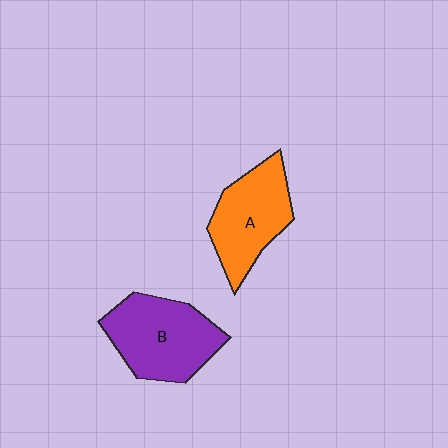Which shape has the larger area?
Shape B (purple).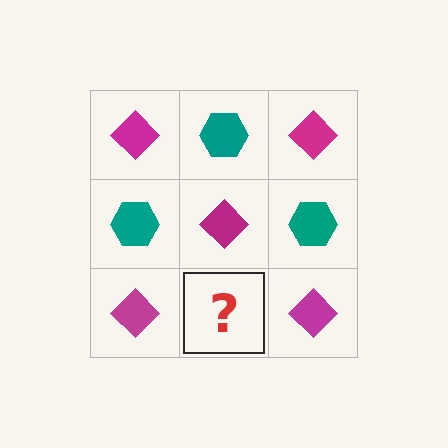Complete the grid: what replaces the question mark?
The question mark should be replaced with a teal hexagon.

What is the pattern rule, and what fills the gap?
The rule is that it alternates magenta diamond and teal hexagon in a checkerboard pattern. The gap should be filled with a teal hexagon.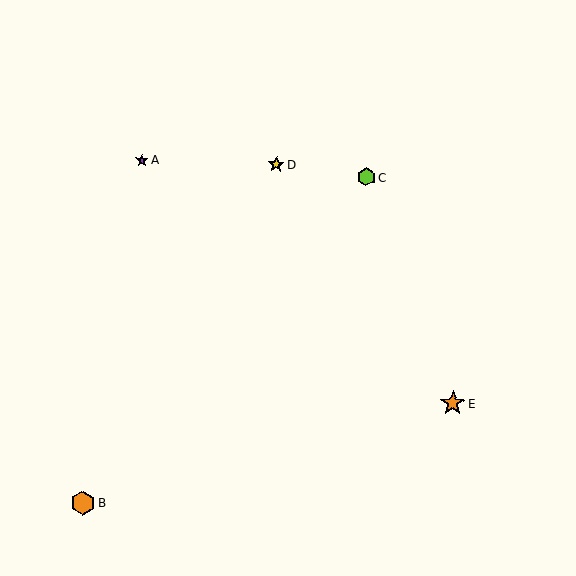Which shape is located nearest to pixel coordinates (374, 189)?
The lime hexagon (labeled C) at (366, 177) is nearest to that location.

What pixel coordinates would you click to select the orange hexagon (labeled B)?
Click at (83, 503) to select the orange hexagon B.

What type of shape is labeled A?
Shape A is a purple star.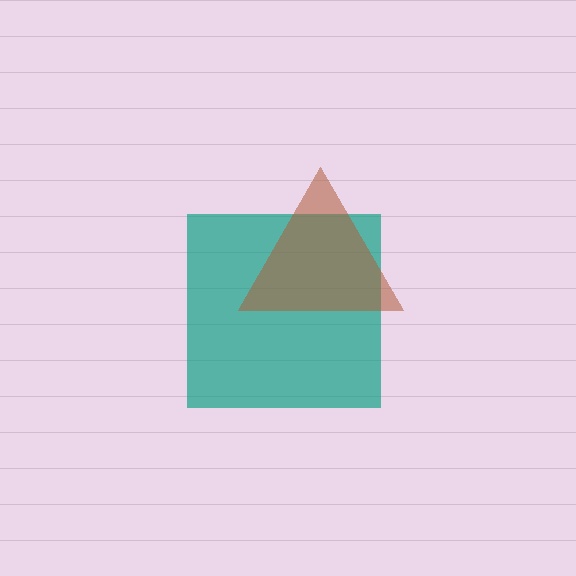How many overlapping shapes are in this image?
There are 2 overlapping shapes in the image.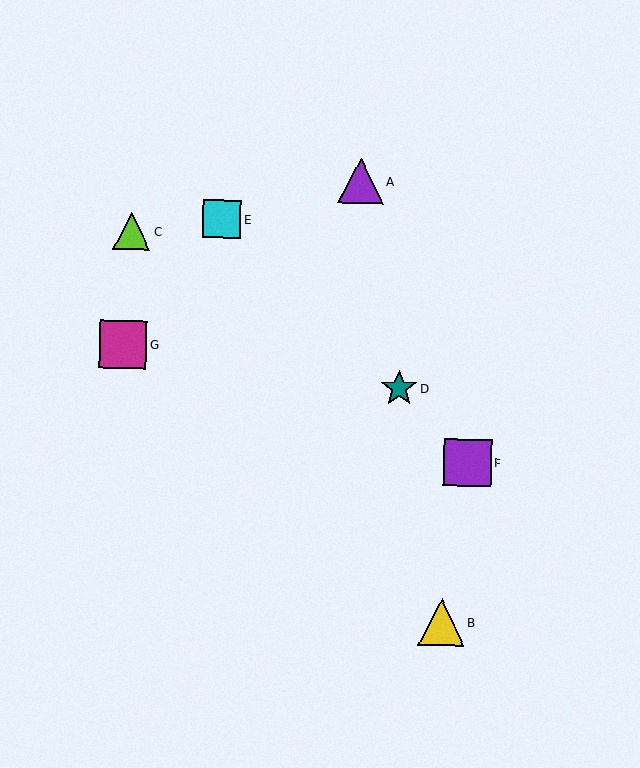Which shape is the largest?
The magenta square (labeled G) is the largest.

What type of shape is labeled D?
Shape D is a teal star.